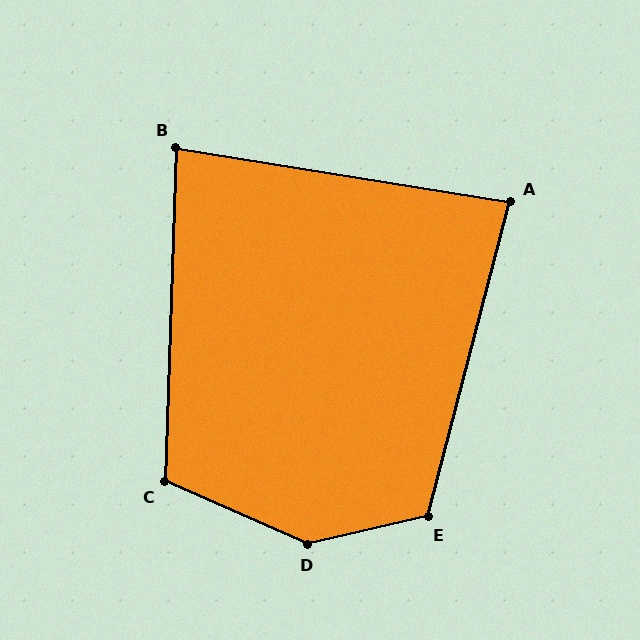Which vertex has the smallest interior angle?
B, at approximately 83 degrees.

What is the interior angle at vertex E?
Approximately 117 degrees (obtuse).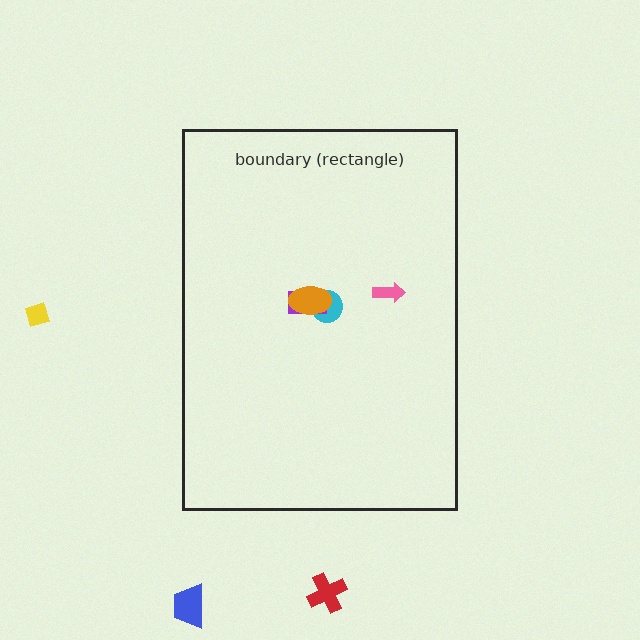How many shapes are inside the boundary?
4 inside, 3 outside.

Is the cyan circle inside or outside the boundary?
Inside.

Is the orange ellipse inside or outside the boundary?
Inside.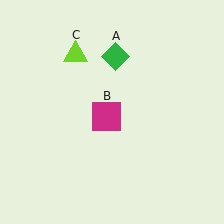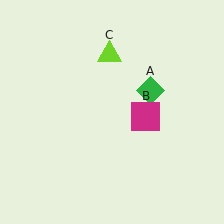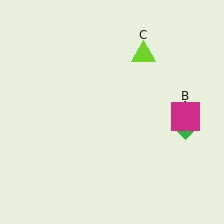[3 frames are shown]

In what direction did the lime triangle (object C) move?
The lime triangle (object C) moved right.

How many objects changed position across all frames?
3 objects changed position: green diamond (object A), magenta square (object B), lime triangle (object C).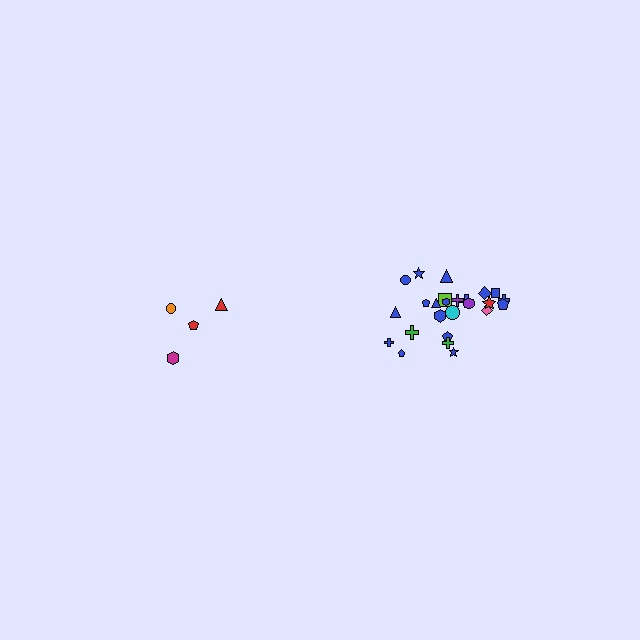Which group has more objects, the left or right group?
The right group.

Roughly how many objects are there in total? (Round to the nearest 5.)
Roughly 30 objects in total.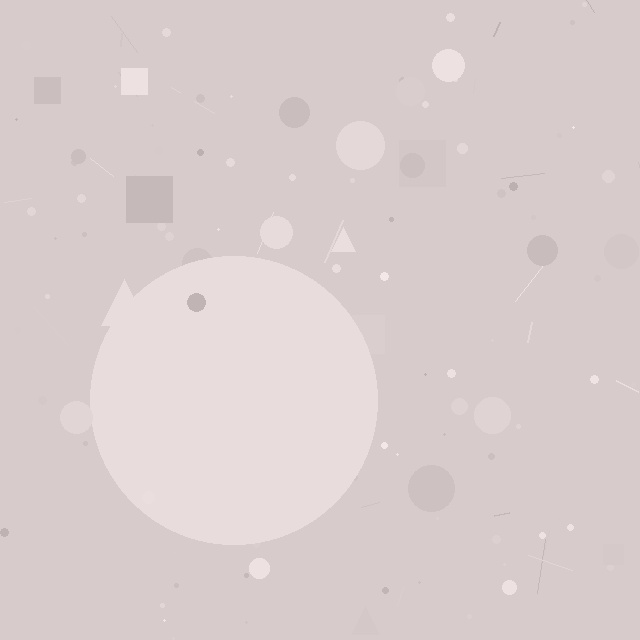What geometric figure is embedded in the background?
A circle is embedded in the background.